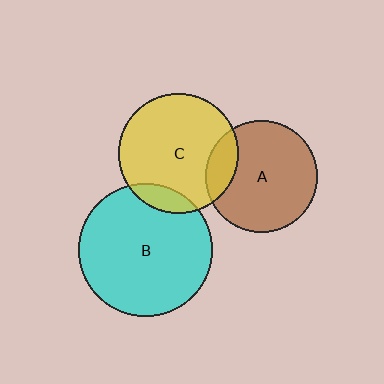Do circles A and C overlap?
Yes.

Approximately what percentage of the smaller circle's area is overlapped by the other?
Approximately 15%.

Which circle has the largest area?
Circle B (cyan).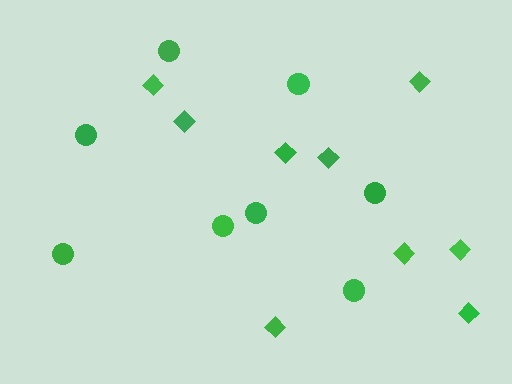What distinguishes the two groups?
There are 2 groups: one group of circles (8) and one group of diamonds (9).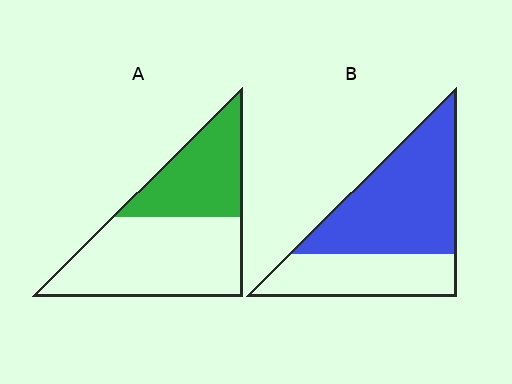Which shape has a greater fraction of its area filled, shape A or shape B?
Shape B.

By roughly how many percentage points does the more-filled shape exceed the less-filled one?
By roughly 25 percentage points (B over A).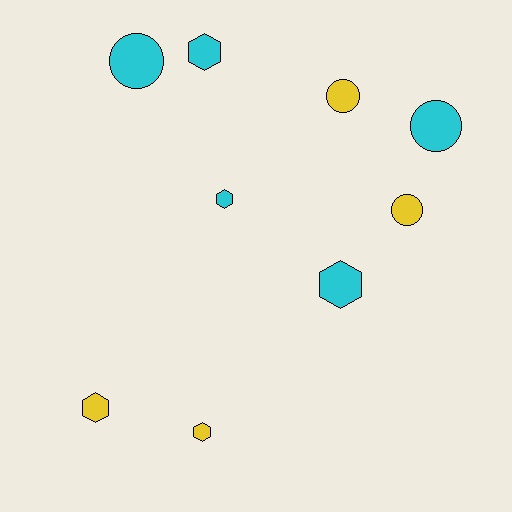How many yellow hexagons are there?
There are 2 yellow hexagons.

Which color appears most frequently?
Cyan, with 5 objects.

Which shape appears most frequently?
Hexagon, with 5 objects.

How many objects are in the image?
There are 9 objects.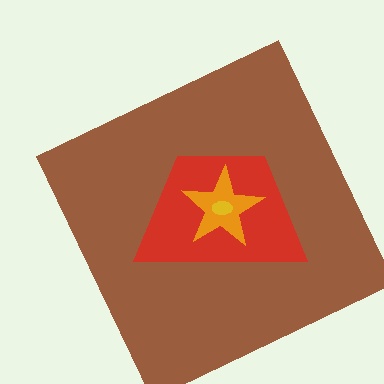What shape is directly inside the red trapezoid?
The orange star.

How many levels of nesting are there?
4.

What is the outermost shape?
The brown square.